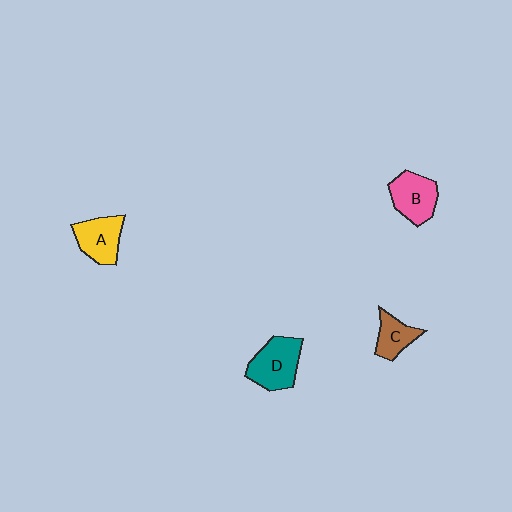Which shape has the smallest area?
Shape C (brown).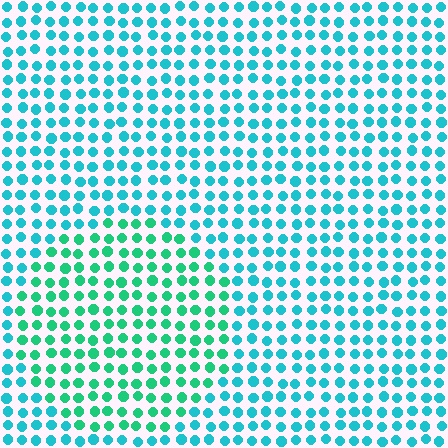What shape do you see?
I see a circle.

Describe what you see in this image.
The image is filled with small cyan elements in a uniform arrangement. A circle-shaped region is visible where the elements are tinted to a slightly different hue, forming a subtle color boundary.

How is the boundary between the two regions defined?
The boundary is defined purely by a slight shift in hue (about 31 degrees). Spacing, size, and orientation are identical on both sides.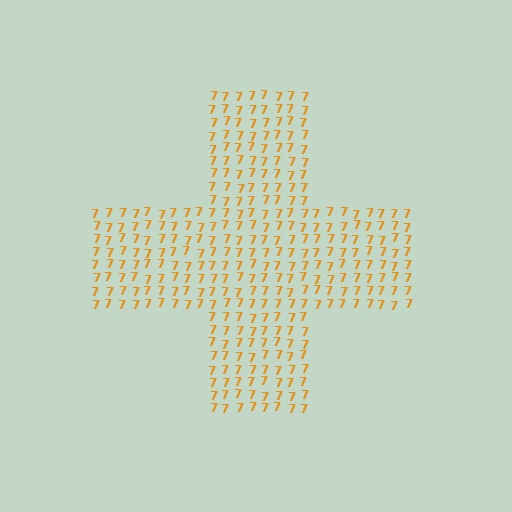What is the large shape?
The large shape is a cross.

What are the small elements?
The small elements are digit 7's.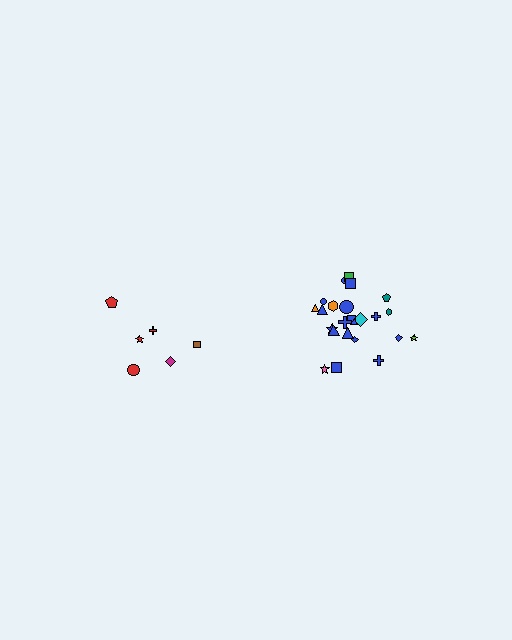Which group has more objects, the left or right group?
The right group.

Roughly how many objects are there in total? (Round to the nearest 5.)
Roughly 30 objects in total.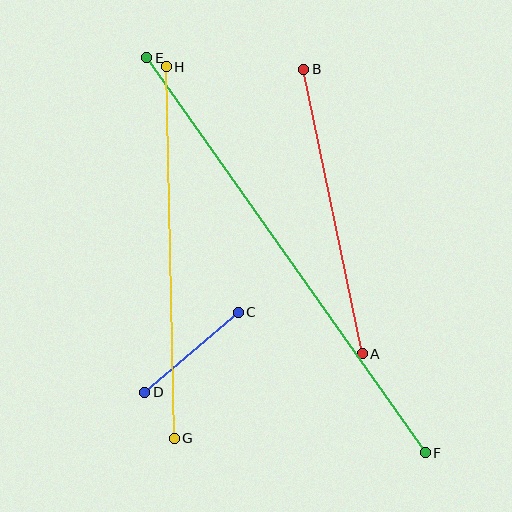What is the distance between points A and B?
The distance is approximately 290 pixels.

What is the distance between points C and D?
The distance is approximately 123 pixels.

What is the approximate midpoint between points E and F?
The midpoint is at approximately (286, 255) pixels.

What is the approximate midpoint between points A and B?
The midpoint is at approximately (333, 212) pixels.